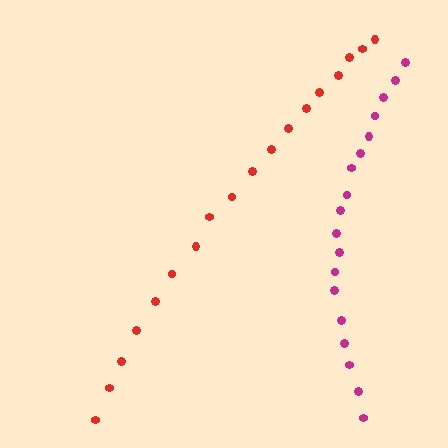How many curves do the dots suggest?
There are 2 distinct paths.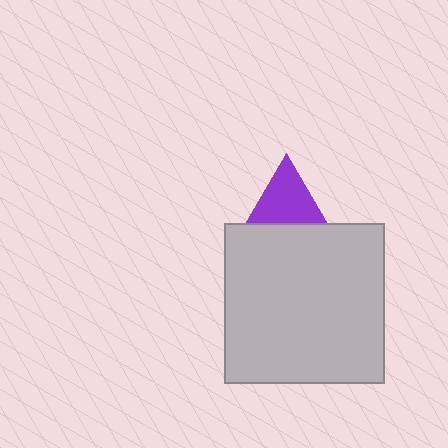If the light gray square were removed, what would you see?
You would see the complete purple triangle.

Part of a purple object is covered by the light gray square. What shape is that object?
It is a triangle.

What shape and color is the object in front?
The object in front is a light gray square.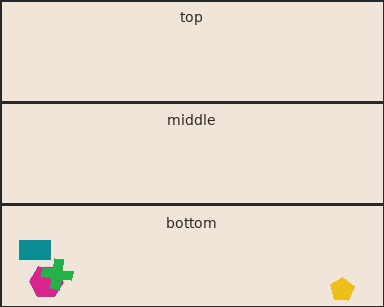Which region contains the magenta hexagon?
The bottom region.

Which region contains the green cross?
The bottom region.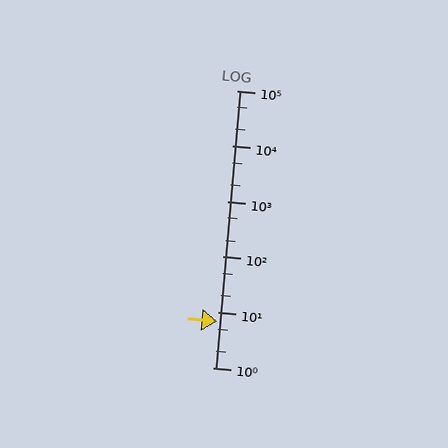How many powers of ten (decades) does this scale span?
The scale spans 5 decades, from 1 to 100000.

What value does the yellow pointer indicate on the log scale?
The pointer indicates approximately 6.9.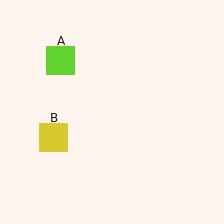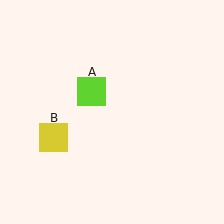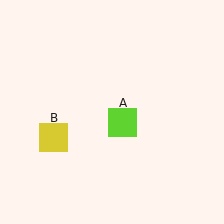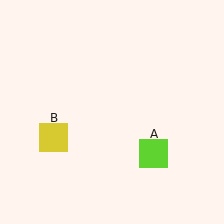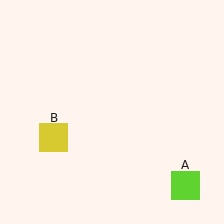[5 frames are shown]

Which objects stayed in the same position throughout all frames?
Yellow square (object B) remained stationary.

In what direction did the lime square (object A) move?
The lime square (object A) moved down and to the right.